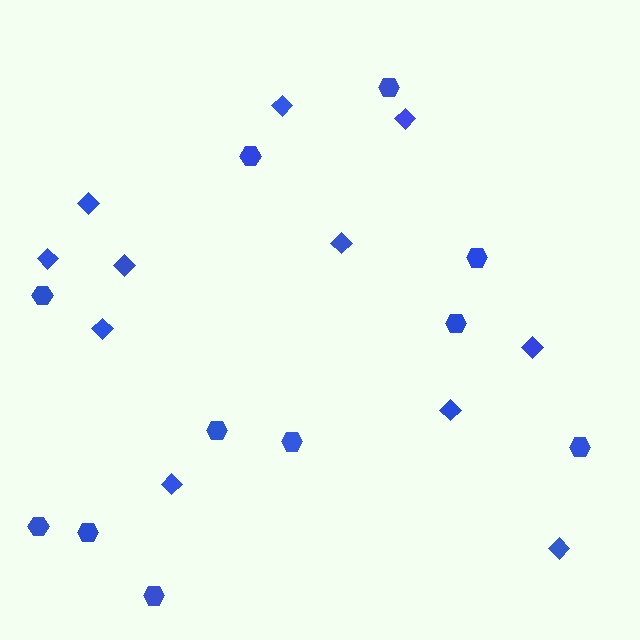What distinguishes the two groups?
There are 2 groups: one group of hexagons (11) and one group of diamonds (11).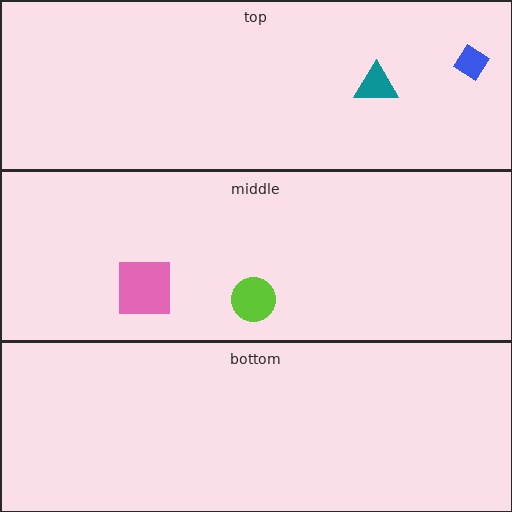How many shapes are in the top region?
2.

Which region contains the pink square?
The middle region.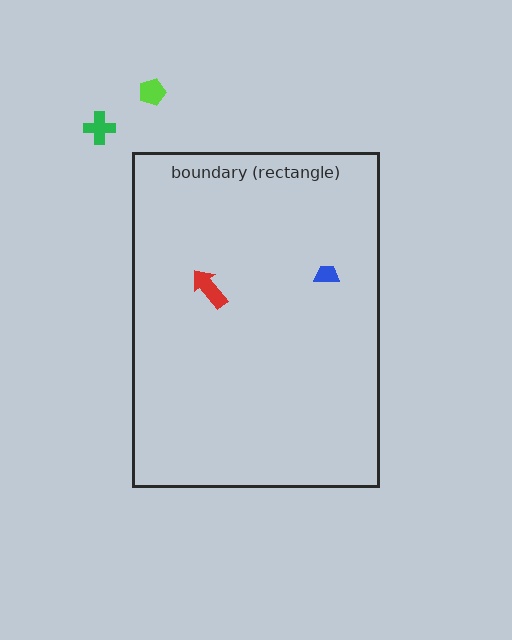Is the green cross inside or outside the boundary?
Outside.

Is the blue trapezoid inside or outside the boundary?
Inside.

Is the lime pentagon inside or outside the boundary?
Outside.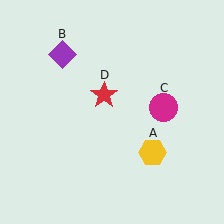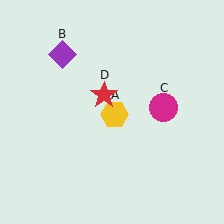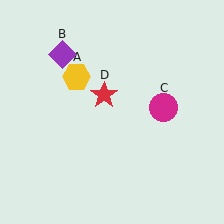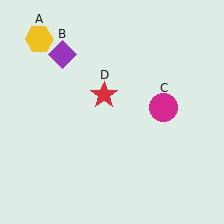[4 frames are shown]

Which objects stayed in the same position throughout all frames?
Purple diamond (object B) and magenta circle (object C) and red star (object D) remained stationary.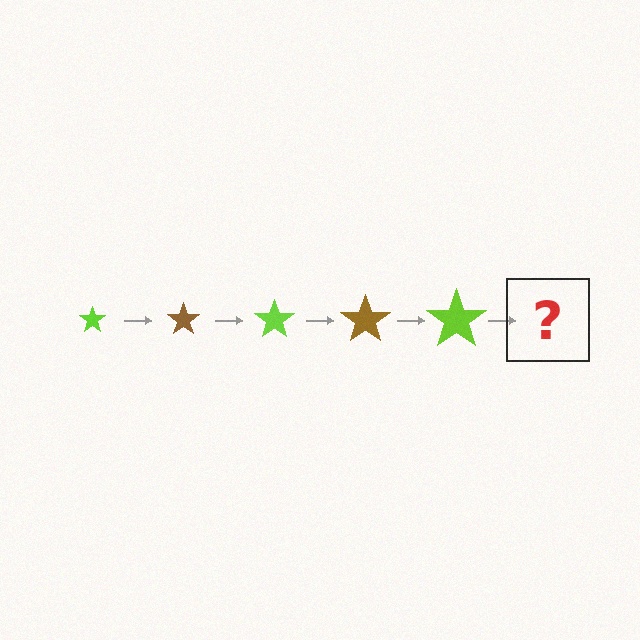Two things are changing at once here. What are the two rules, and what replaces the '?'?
The two rules are that the star grows larger each step and the color cycles through lime and brown. The '?' should be a brown star, larger than the previous one.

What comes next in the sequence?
The next element should be a brown star, larger than the previous one.